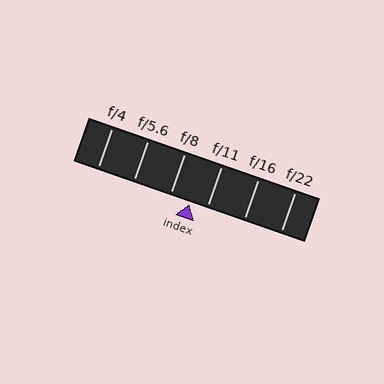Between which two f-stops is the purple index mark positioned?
The index mark is between f/8 and f/11.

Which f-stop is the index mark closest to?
The index mark is closest to f/11.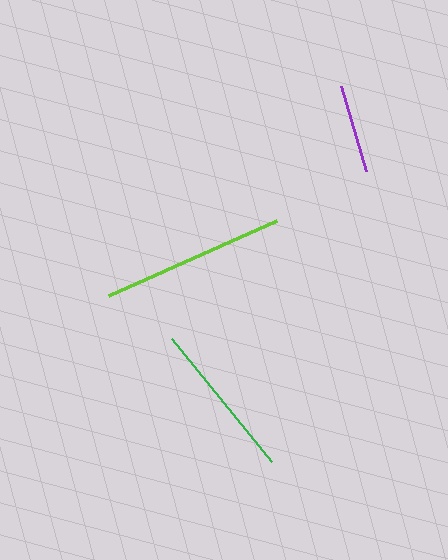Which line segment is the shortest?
The purple line is the shortest at approximately 88 pixels.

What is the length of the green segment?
The green segment is approximately 159 pixels long.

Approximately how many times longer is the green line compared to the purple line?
The green line is approximately 1.8 times the length of the purple line.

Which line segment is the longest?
The lime line is the longest at approximately 184 pixels.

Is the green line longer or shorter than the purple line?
The green line is longer than the purple line.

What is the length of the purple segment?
The purple segment is approximately 88 pixels long.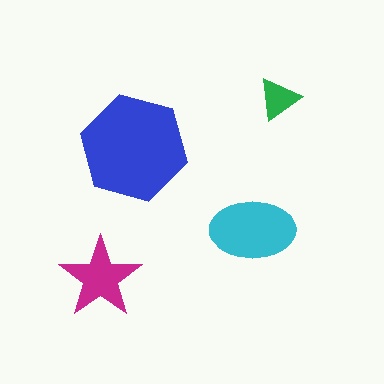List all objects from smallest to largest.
The green triangle, the magenta star, the cyan ellipse, the blue hexagon.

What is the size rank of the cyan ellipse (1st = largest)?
2nd.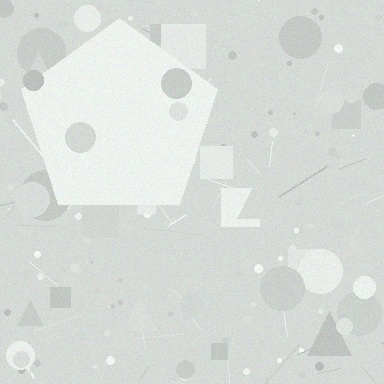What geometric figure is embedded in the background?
A pentagon is embedded in the background.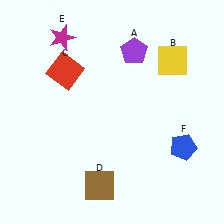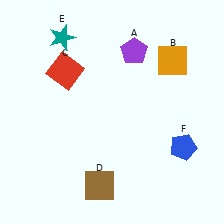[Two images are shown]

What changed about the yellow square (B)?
In Image 1, B is yellow. In Image 2, it changed to orange.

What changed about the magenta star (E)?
In Image 1, E is magenta. In Image 2, it changed to teal.